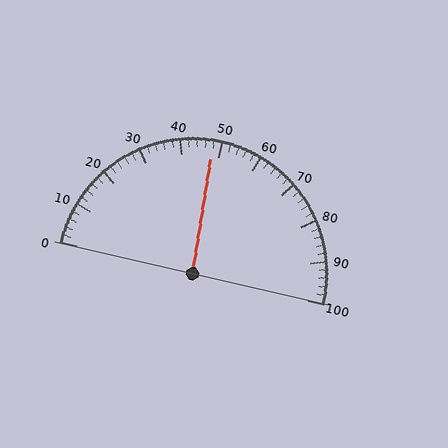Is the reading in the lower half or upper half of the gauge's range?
The reading is in the lower half of the range (0 to 100).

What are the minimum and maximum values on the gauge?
The gauge ranges from 0 to 100.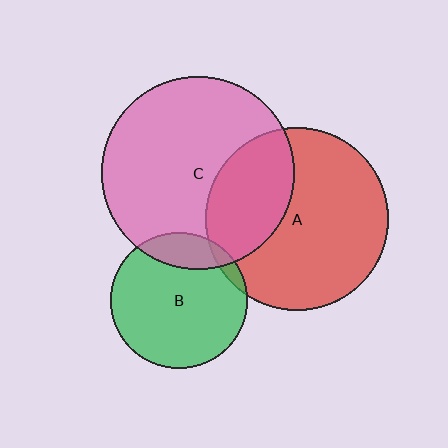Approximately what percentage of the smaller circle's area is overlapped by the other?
Approximately 35%.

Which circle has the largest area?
Circle C (pink).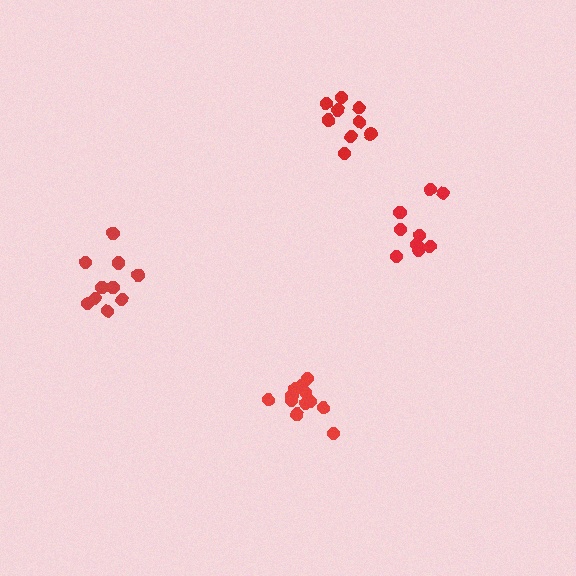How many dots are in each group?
Group 1: 9 dots, Group 2: 10 dots, Group 3: 12 dots, Group 4: 9 dots (40 total).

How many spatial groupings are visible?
There are 4 spatial groupings.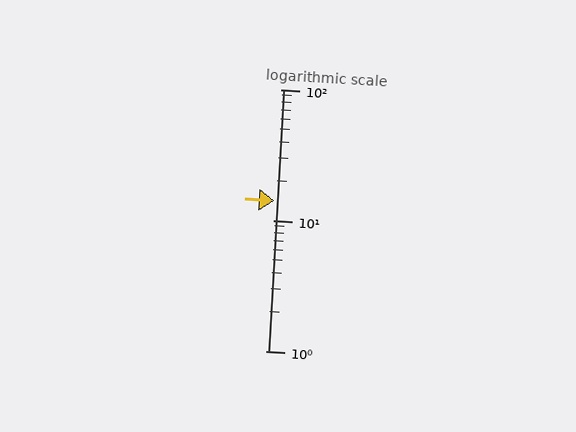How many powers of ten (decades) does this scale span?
The scale spans 2 decades, from 1 to 100.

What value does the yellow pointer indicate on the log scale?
The pointer indicates approximately 14.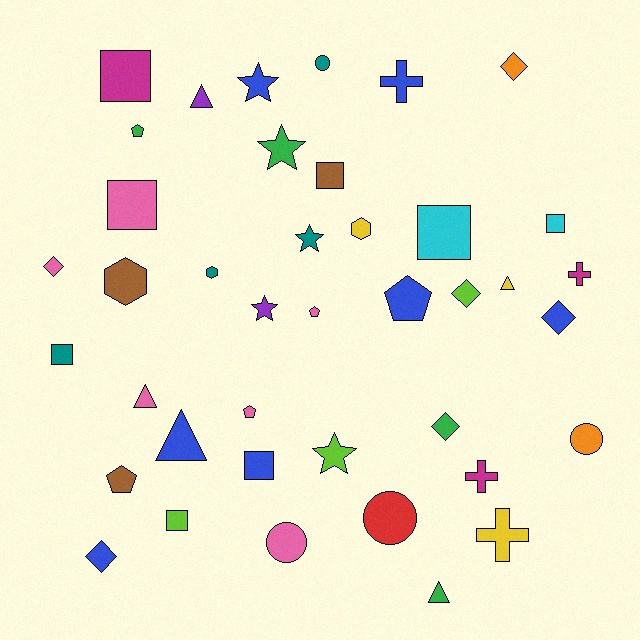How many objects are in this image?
There are 40 objects.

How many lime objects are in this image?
There are 3 lime objects.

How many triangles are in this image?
There are 5 triangles.